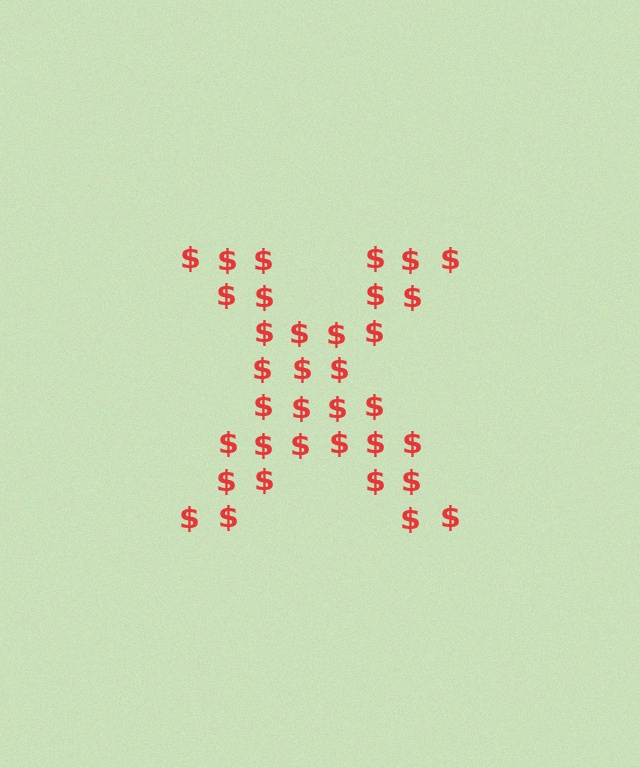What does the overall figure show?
The overall figure shows the letter X.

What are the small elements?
The small elements are dollar signs.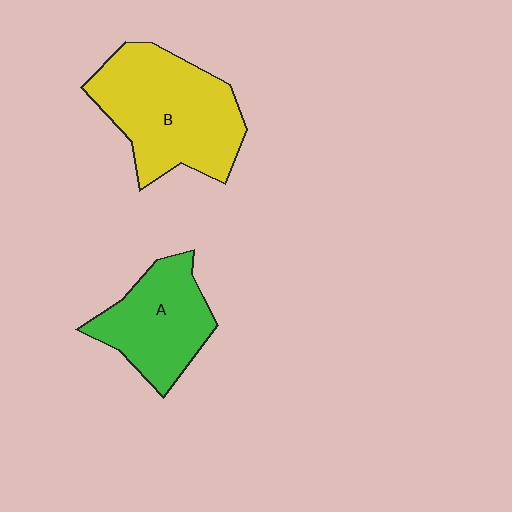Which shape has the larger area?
Shape B (yellow).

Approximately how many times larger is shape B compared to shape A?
Approximately 1.5 times.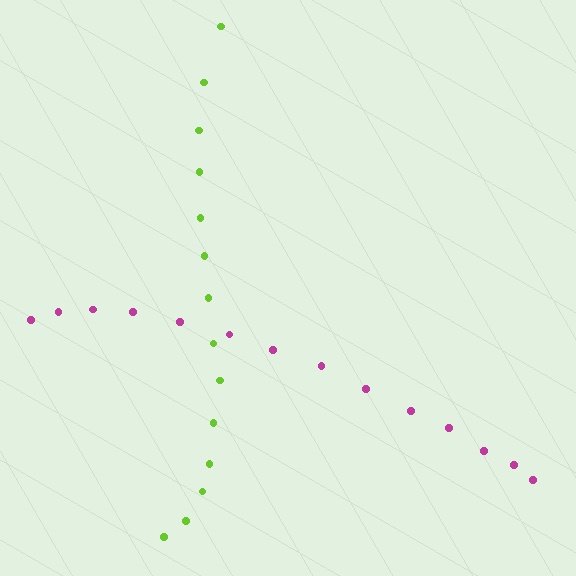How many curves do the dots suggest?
There are 2 distinct paths.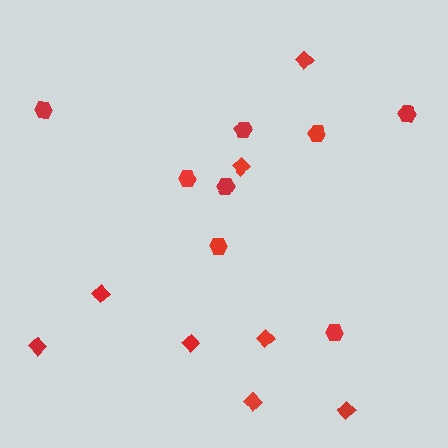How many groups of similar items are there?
There are 2 groups: one group of hexagons (8) and one group of diamonds (8).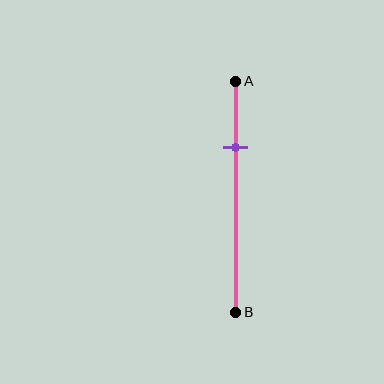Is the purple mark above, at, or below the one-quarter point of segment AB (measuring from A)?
The purple mark is below the one-quarter point of segment AB.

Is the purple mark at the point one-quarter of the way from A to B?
No, the mark is at about 30% from A, not at the 25% one-quarter point.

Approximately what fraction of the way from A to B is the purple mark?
The purple mark is approximately 30% of the way from A to B.